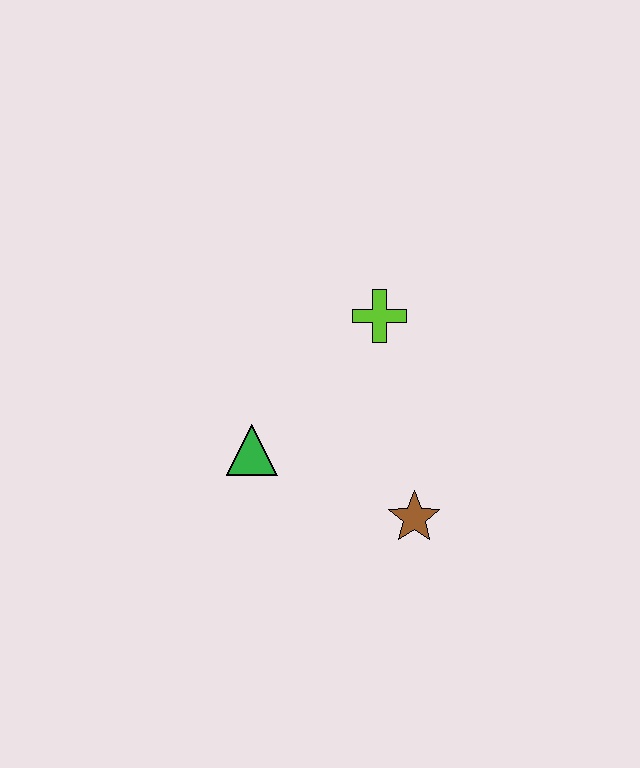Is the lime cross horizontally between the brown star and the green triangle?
Yes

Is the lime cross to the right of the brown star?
No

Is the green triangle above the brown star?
Yes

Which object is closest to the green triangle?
The brown star is closest to the green triangle.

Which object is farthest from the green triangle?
The lime cross is farthest from the green triangle.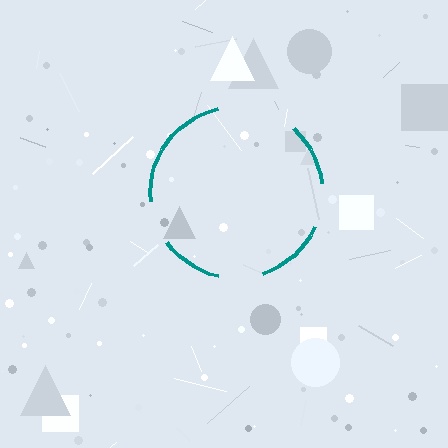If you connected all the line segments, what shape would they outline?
They would outline a circle.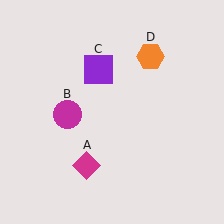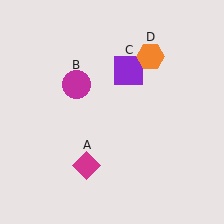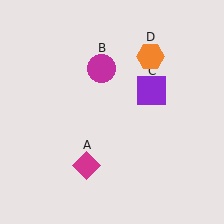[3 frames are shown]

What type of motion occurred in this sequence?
The magenta circle (object B), purple square (object C) rotated clockwise around the center of the scene.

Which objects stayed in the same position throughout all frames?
Magenta diamond (object A) and orange hexagon (object D) remained stationary.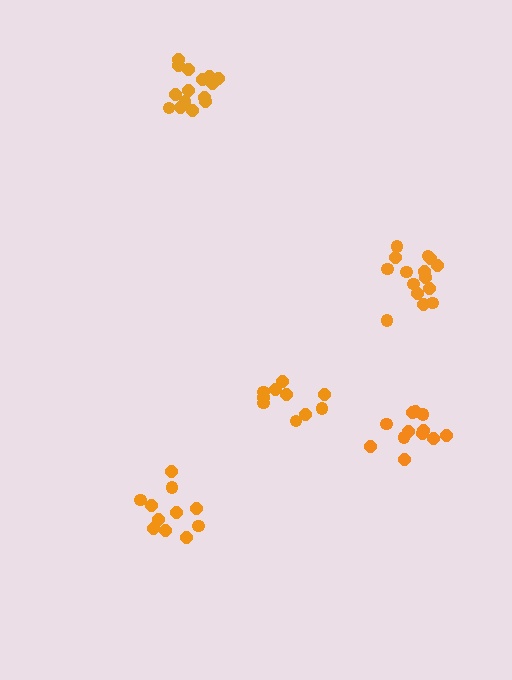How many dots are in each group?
Group 1: 10 dots, Group 2: 11 dots, Group 3: 15 dots, Group 4: 15 dots, Group 5: 12 dots (63 total).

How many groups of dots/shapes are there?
There are 5 groups.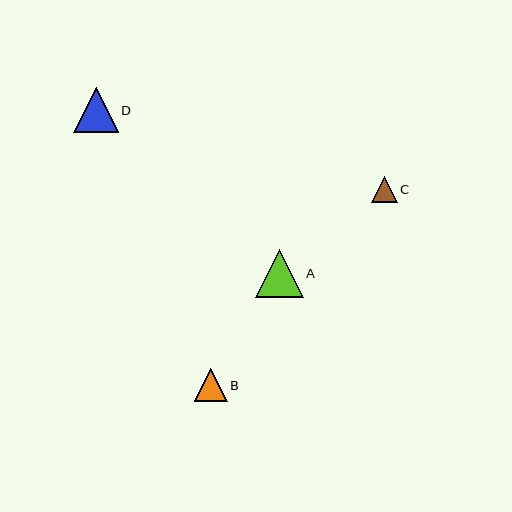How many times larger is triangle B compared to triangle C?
Triangle B is approximately 1.3 times the size of triangle C.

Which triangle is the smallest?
Triangle C is the smallest with a size of approximately 25 pixels.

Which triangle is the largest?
Triangle A is the largest with a size of approximately 47 pixels.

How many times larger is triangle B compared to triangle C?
Triangle B is approximately 1.3 times the size of triangle C.